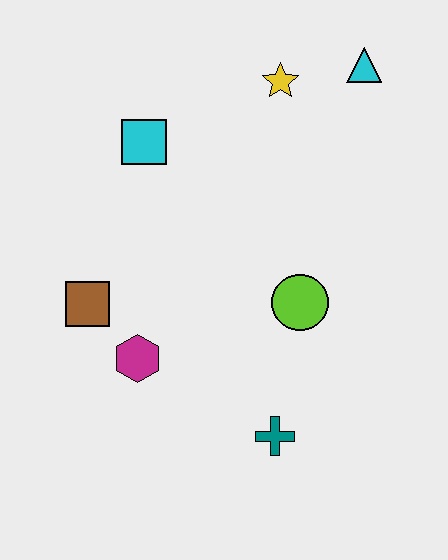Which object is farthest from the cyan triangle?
The teal cross is farthest from the cyan triangle.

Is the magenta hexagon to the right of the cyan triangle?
No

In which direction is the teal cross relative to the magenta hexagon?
The teal cross is to the right of the magenta hexagon.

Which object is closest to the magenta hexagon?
The brown square is closest to the magenta hexagon.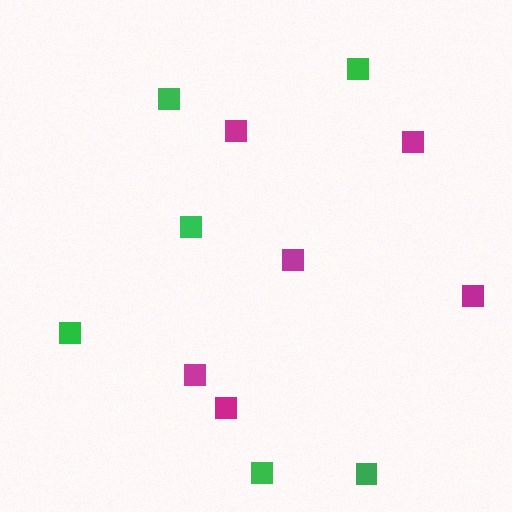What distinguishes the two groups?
There are 2 groups: one group of green squares (6) and one group of magenta squares (6).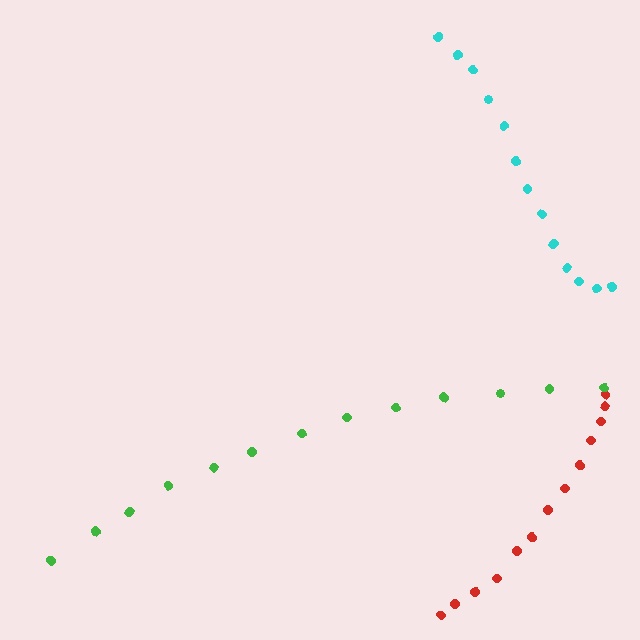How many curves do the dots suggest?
There are 3 distinct paths.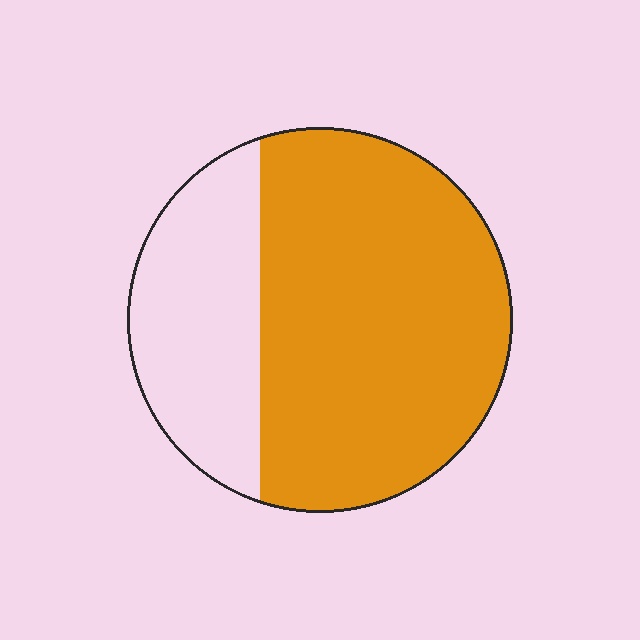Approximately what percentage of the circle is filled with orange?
Approximately 70%.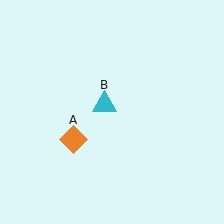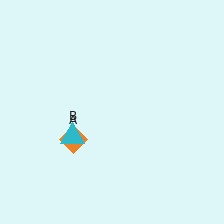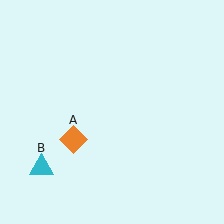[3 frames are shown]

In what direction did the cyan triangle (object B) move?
The cyan triangle (object B) moved down and to the left.